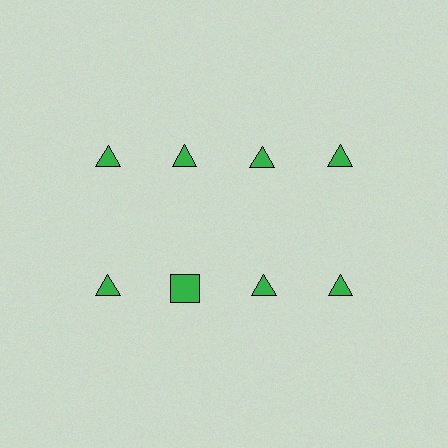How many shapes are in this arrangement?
There are 8 shapes arranged in a grid pattern.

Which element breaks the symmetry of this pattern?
The green square in the second row, second from left column breaks the symmetry. All other shapes are green triangles.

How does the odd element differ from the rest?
It has a different shape: square instead of triangle.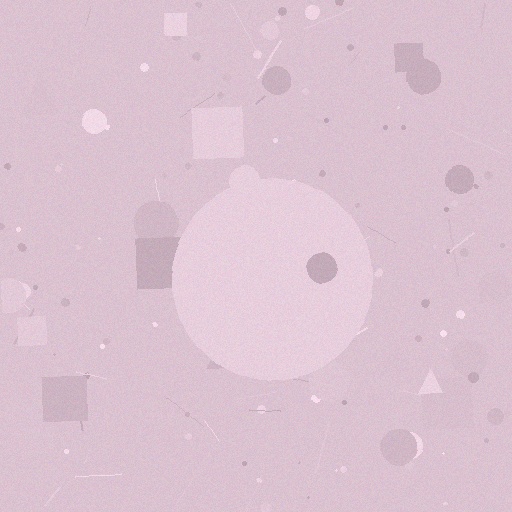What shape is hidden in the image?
A circle is hidden in the image.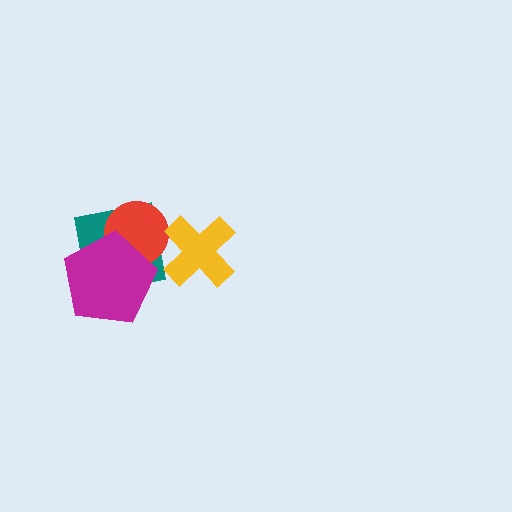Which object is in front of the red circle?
The magenta pentagon is in front of the red circle.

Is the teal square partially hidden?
Yes, it is partially covered by another shape.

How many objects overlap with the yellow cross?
0 objects overlap with the yellow cross.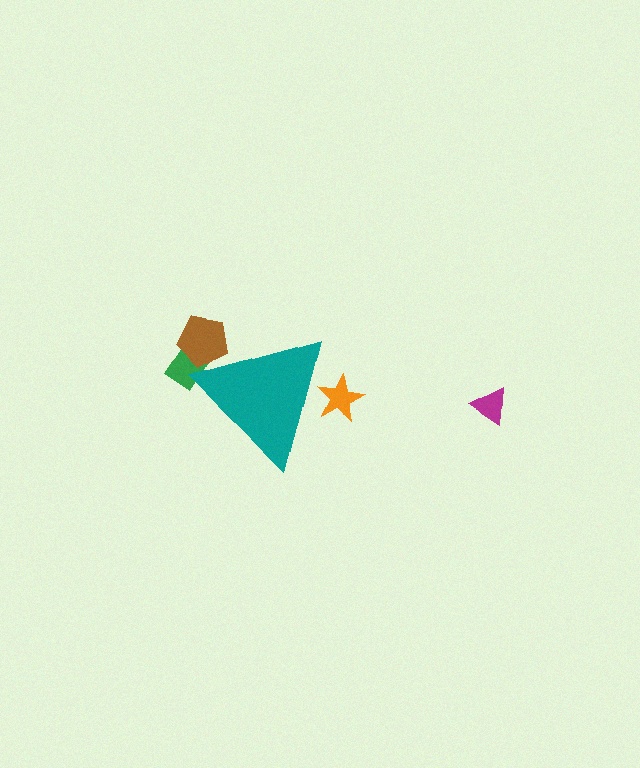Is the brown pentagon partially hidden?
Yes, the brown pentagon is partially hidden behind the teal triangle.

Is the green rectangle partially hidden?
Yes, the green rectangle is partially hidden behind the teal triangle.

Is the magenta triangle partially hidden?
No, the magenta triangle is fully visible.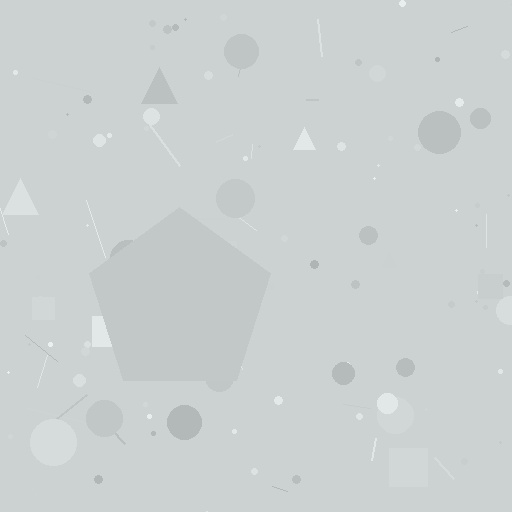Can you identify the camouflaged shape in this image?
The camouflaged shape is a pentagon.